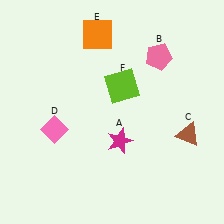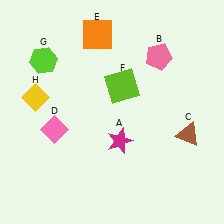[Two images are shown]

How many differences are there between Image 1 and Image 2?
There are 2 differences between the two images.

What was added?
A lime hexagon (G), a yellow diamond (H) were added in Image 2.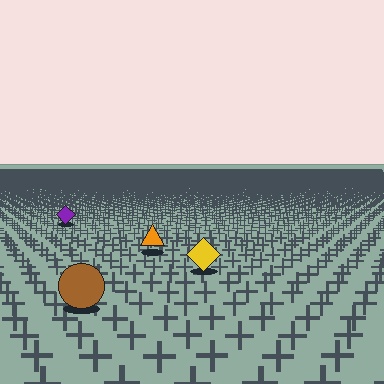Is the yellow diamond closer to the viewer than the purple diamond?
Yes. The yellow diamond is closer — you can tell from the texture gradient: the ground texture is coarser near it.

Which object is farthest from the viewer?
The purple diamond is farthest from the viewer. It appears smaller and the ground texture around it is denser.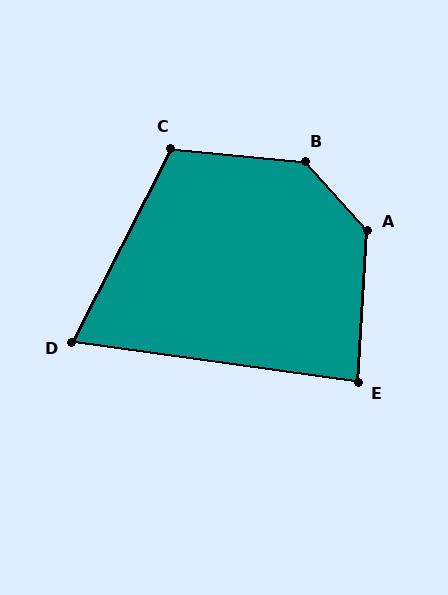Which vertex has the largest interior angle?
B, at approximately 138 degrees.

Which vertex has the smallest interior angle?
D, at approximately 71 degrees.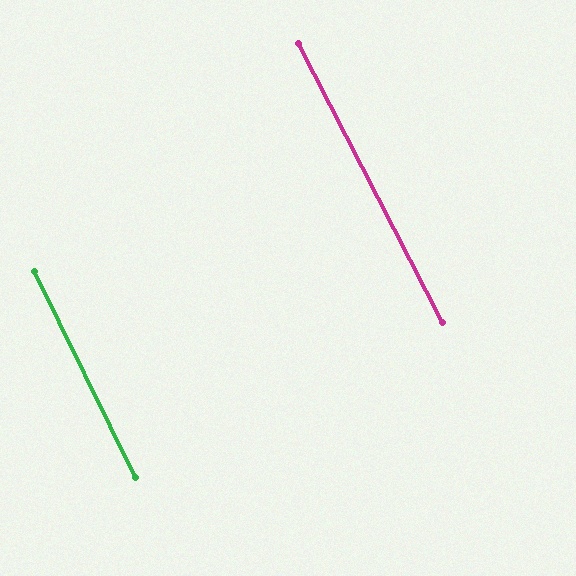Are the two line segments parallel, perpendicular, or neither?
Parallel — their directions differ by only 1.2°.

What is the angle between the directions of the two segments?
Approximately 1 degree.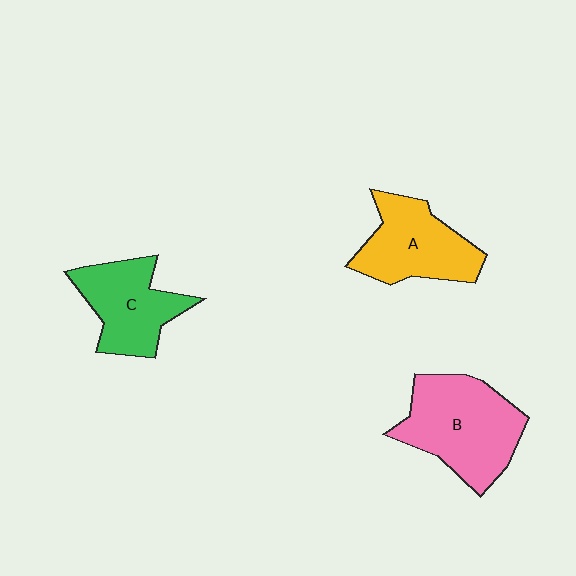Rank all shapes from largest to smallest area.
From largest to smallest: B (pink), A (yellow), C (green).